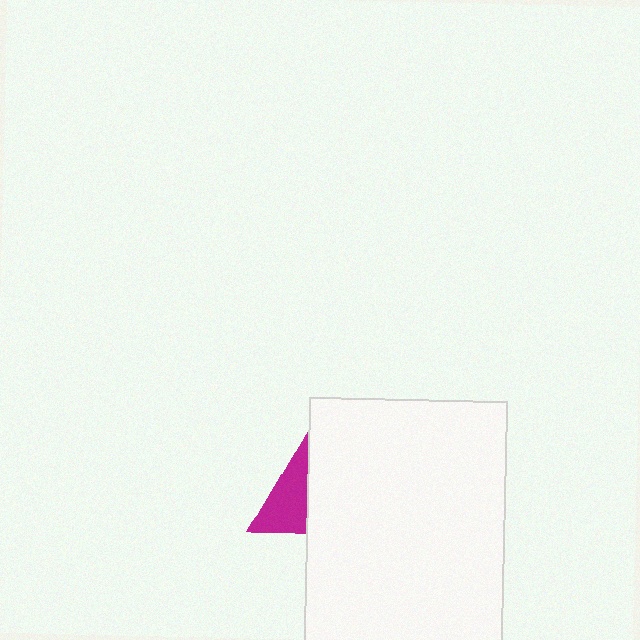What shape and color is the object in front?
The object in front is a white rectangle.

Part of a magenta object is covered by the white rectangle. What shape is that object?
It is a triangle.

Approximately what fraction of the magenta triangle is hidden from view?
Roughly 51% of the magenta triangle is hidden behind the white rectangle.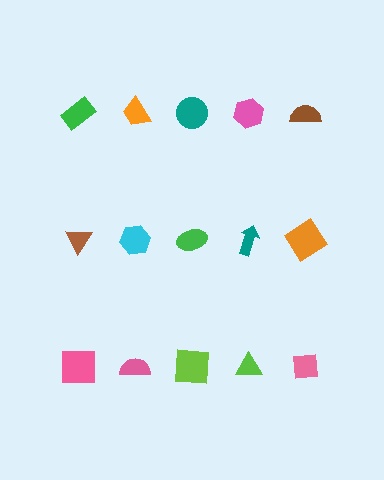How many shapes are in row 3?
5 shapes.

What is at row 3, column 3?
A lime square.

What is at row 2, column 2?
A cyan hexagon.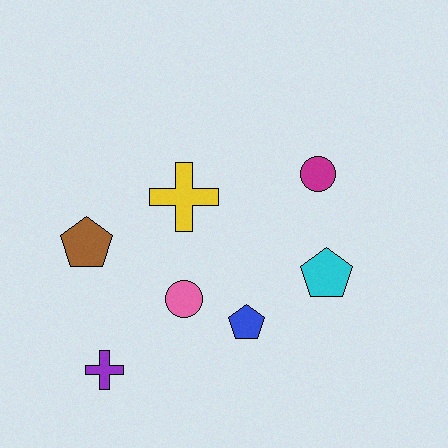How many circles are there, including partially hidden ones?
There are 2 circles.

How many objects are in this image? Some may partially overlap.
There are 7 objects.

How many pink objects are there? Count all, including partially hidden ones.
There is 1 pink object.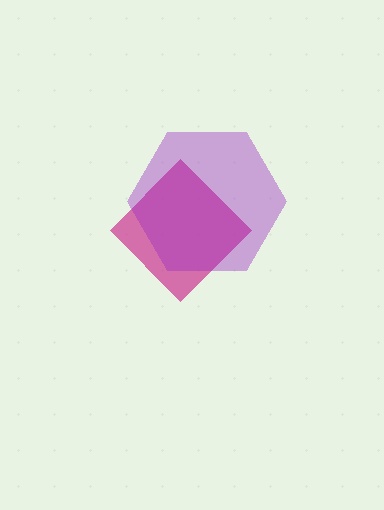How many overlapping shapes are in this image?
There are 2 overlapping shapes in the image.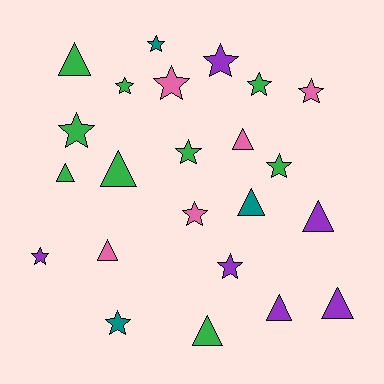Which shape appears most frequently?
Star, with 13 objects.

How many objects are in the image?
There are 23 objects.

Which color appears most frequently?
Green, with 9 objects.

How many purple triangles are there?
There are 3 purple triangles.